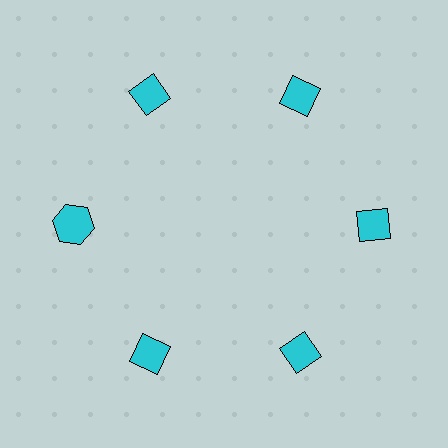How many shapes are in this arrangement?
There are 6 shapes arranged in a ring pattern.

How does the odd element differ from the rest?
It has a different shape: hexagon instead of diamond.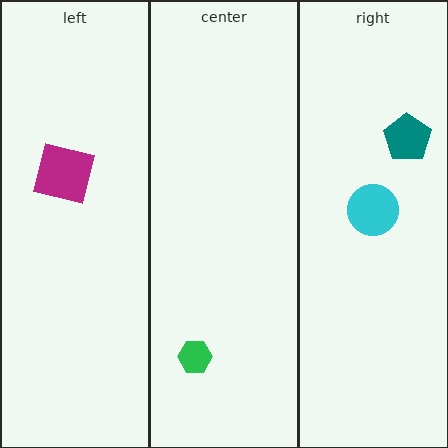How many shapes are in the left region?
1.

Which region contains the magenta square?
The left region.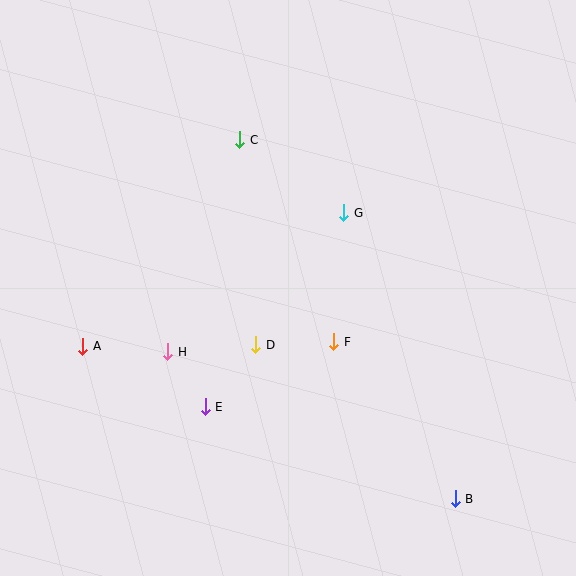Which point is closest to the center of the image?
Point D at (256, 345) is closest to the center.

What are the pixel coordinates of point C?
Point C is at (240, 140).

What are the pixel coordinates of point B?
Point B is at (455, 499).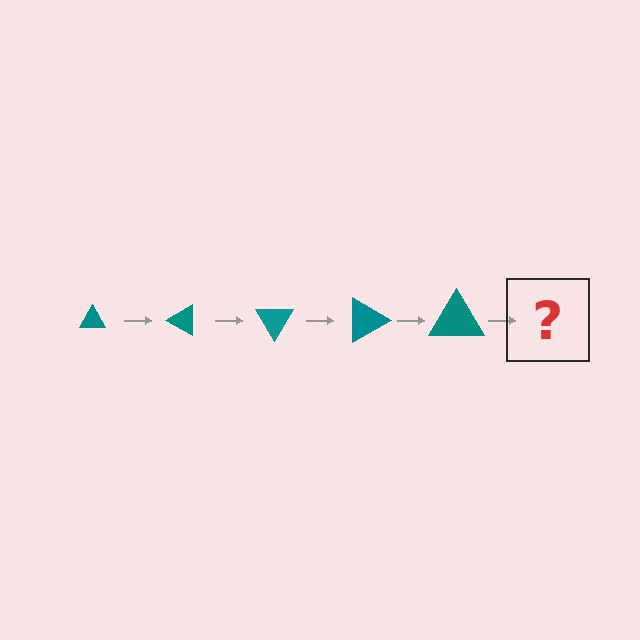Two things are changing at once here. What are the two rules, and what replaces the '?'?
The two rules are that the triangle grows larger each step and it rotates 30 degrees each step. The '?' should be a triangle, larger than the previous one and rotated 150 degrees from the start.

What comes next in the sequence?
The next element should be a triangle, larger than the previous one and rotated 150 degrees from the start.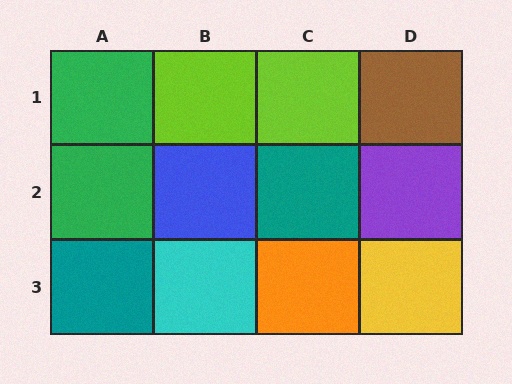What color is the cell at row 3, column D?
Yellow.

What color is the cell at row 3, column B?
Cyan.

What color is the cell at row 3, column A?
Teal.